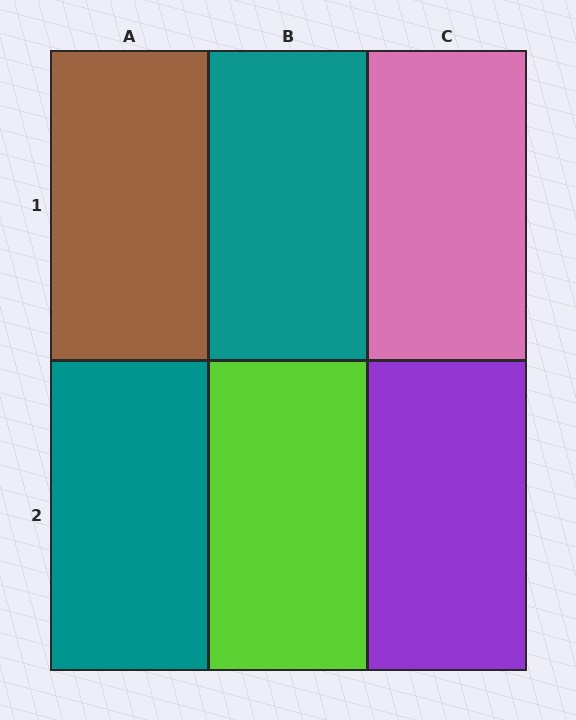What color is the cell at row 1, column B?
Teal.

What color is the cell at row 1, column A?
Brown.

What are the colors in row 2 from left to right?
Teal, lime, purple.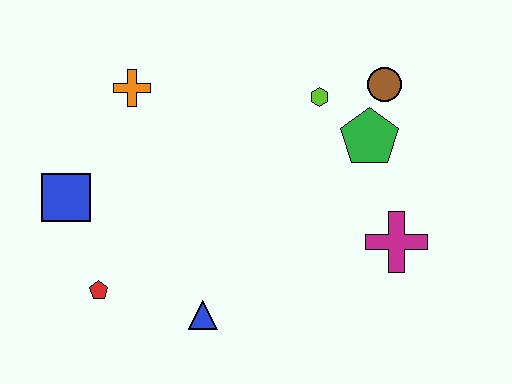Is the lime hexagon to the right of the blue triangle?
Yes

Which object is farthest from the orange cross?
The magenta cross is farthest from the orange cross.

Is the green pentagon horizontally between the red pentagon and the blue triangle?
No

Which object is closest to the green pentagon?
The brown circle is closest to the green pentagon.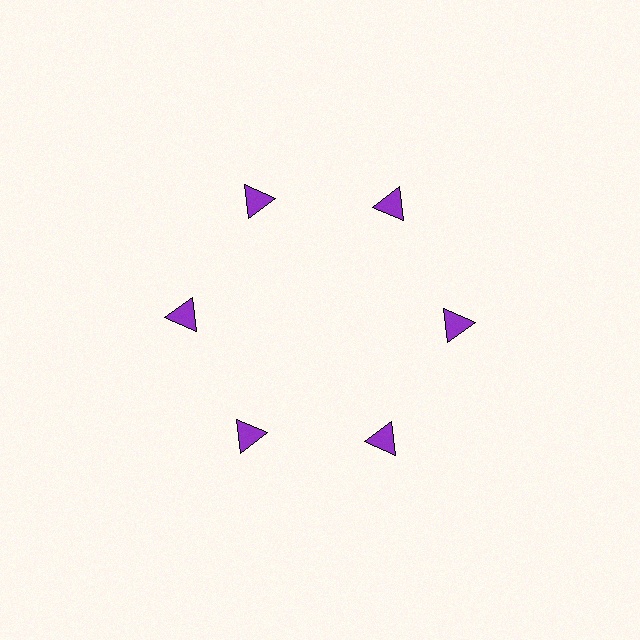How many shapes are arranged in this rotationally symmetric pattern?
There are 6 shapes, arranged in 6 groups of 1.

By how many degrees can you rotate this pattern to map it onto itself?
The pattern maps onto itself every 60 degrees of rotation.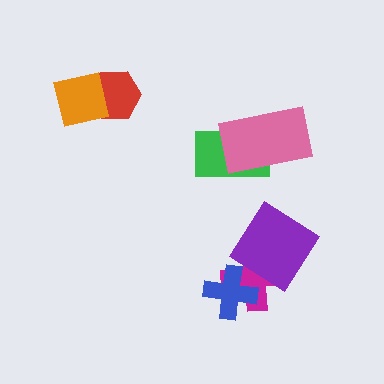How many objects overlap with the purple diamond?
1 object overlaps with the purple diamond.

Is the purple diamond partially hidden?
No, no other shape covers it.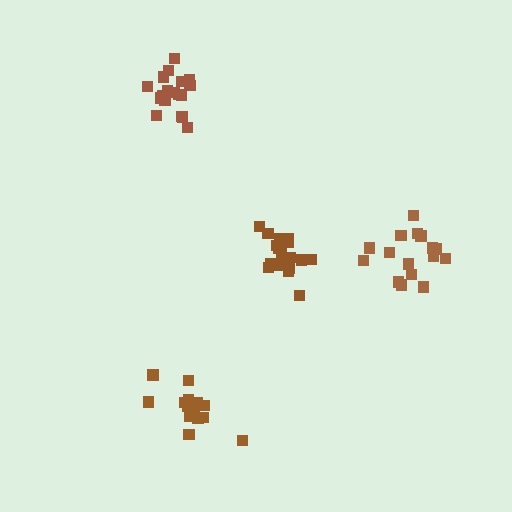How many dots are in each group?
Group 1: 18 dots, Group 2: 16 dots, Group 3: 18 dots, Group 4: 16 dots (68 total).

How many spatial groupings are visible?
There are 4 spatial groupings.